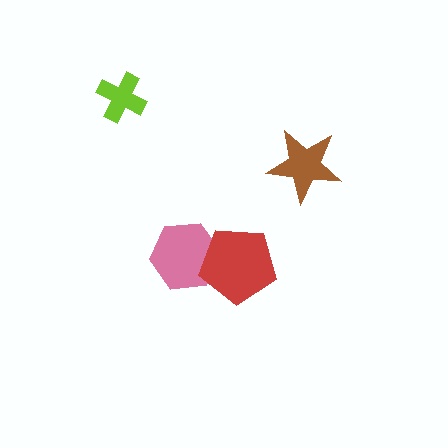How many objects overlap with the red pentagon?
1 object overlaps with the red pentagon.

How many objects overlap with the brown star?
0 objects overlap with the brown star.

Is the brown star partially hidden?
No, no other shape covers it.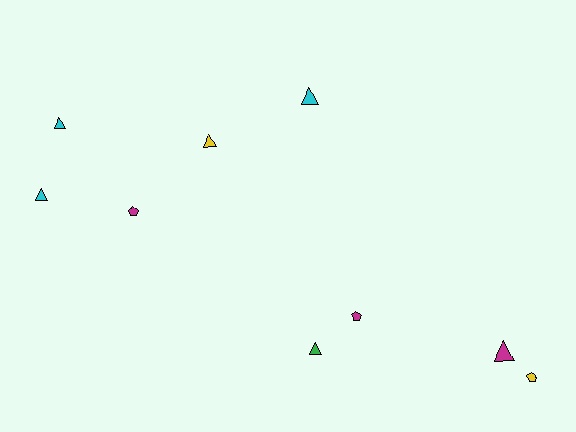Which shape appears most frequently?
Triangle, with 6 objects.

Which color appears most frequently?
Magenta, with 3 objects.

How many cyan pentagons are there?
There are no cyan pentagons.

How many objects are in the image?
There are 9 objects.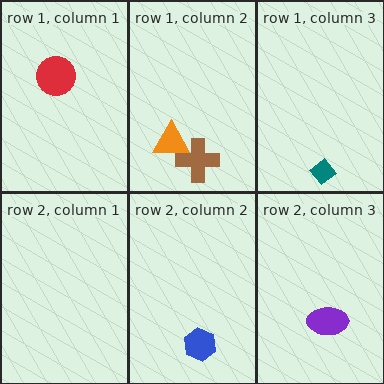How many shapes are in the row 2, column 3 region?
1.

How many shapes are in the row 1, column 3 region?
1.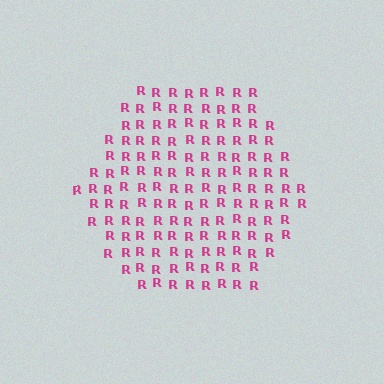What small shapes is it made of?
It is made of small letter R's.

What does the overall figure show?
The overall figure shows a hexagon.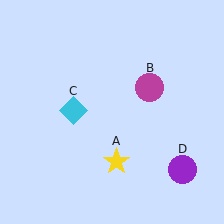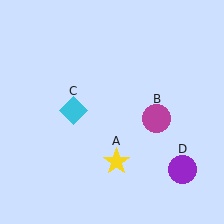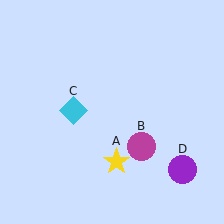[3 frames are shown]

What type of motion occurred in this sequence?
The magenta circle (object B) rotated clockwise around the center of the scene.